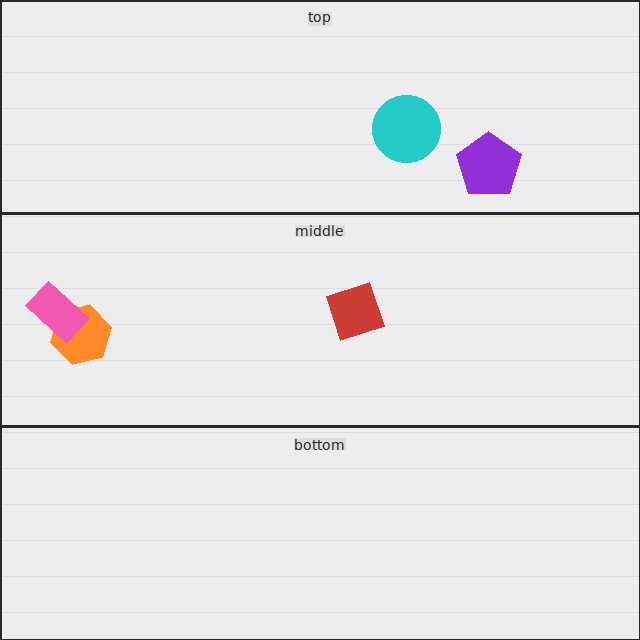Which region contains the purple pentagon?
The top region.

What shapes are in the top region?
The cyan circle, the purple pentagon.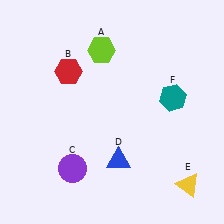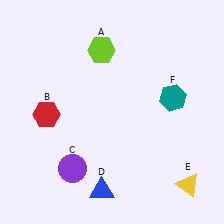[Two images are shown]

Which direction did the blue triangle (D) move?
The blue triangle (D) moved down.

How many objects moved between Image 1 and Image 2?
2 objects moved between the two images.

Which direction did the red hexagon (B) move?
The red hexagon (B) moved down.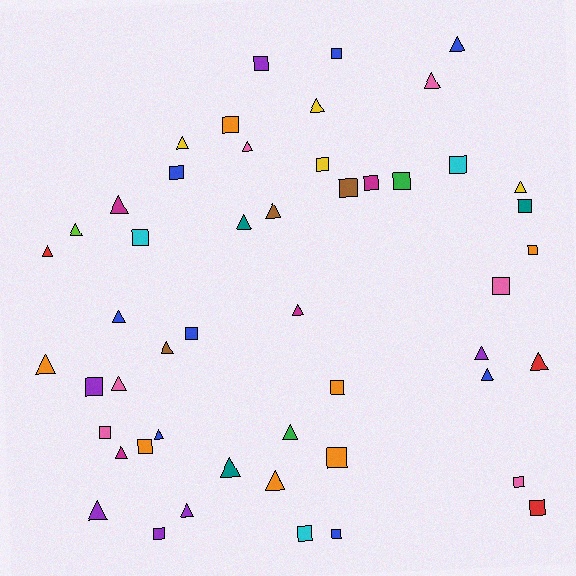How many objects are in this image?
There are 50 objects.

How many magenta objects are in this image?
There are 4 magenta objects.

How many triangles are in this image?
There are 26 triangles.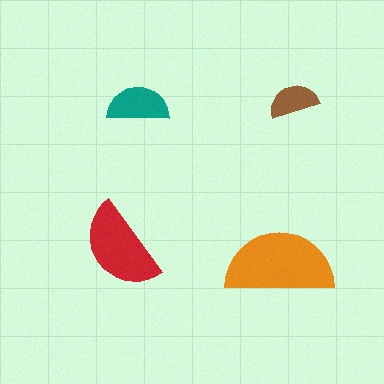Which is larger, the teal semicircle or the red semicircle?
The red one.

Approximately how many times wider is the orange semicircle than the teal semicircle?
About 2 times wider.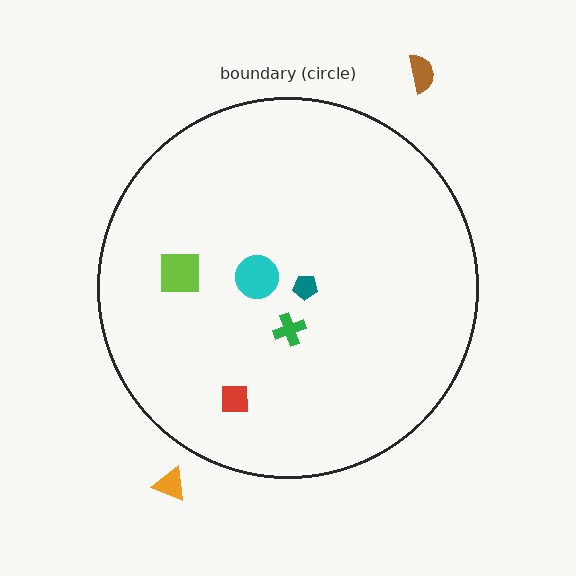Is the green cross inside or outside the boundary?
Inside.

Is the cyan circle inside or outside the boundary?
Inside.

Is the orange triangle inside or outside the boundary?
Outside.